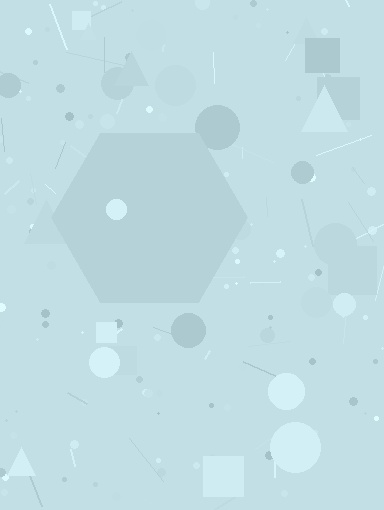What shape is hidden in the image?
A hexagon is hidden in the image.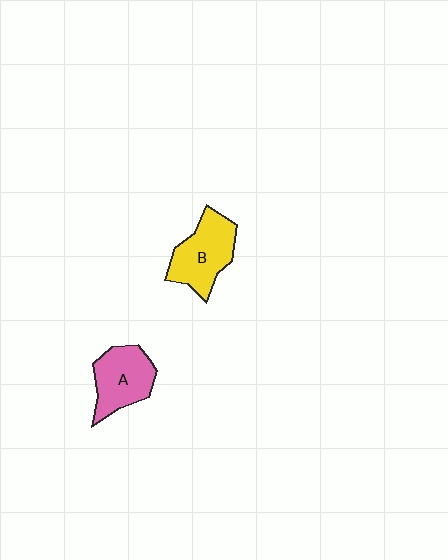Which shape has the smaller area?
Shape A (pink).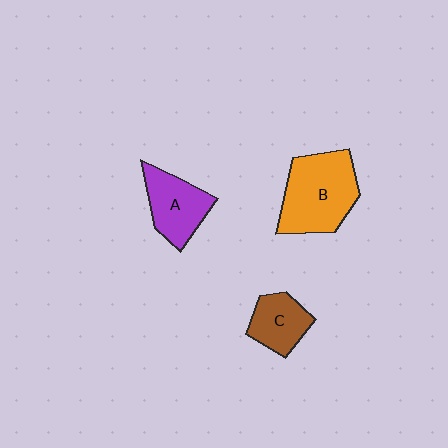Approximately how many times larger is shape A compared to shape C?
Approximately 1.2 times.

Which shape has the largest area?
Shape B (orange).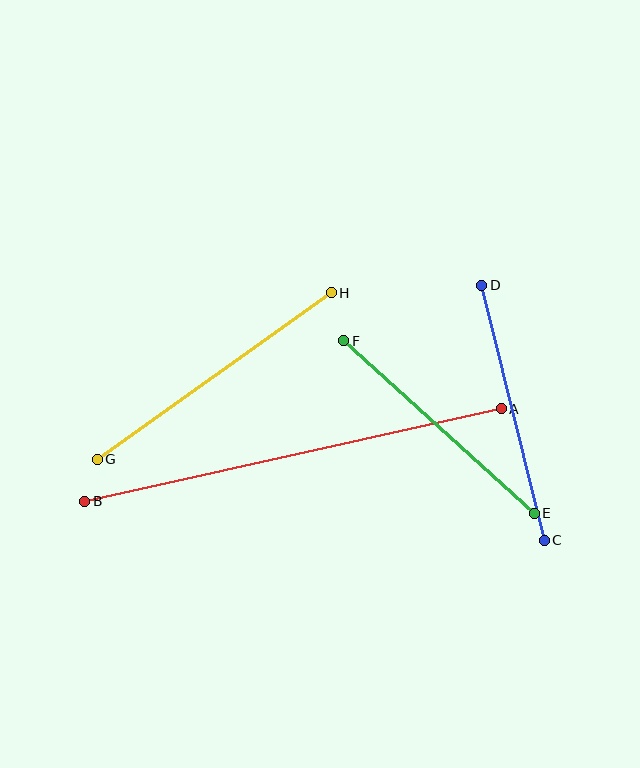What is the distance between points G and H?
The distance is approximately 287 pixels.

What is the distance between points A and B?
The distance is approximately 426 pixels.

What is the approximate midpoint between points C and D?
The midpoint is at approximately (513, 413) pixels.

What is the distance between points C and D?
The distance is approximately 263 pixels.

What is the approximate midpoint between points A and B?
The midpoint is at approximately (293, 455) pixels.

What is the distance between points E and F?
The distance is approximately 257 pixels.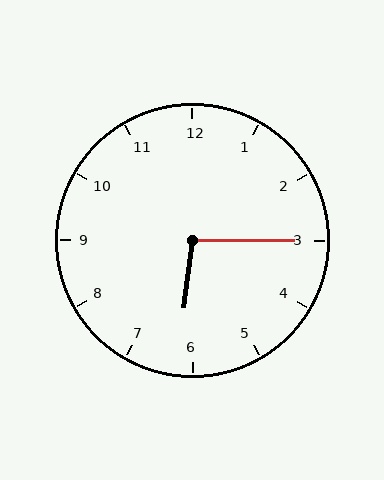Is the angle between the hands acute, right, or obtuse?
It is obtuse.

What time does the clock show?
6:15.